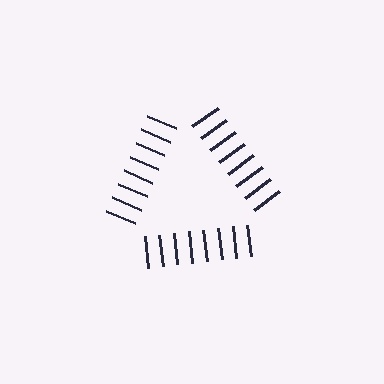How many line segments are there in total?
24 — 8 along each of the 3 edges.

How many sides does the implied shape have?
3 sides — the line-ends trace a triangle.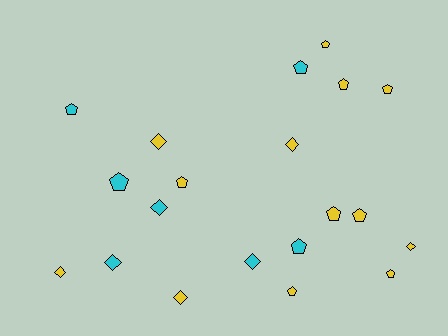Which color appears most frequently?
Yellow, with 13 objects.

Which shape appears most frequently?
Pentagon, with 12 objects.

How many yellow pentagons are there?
There are 8 yellow pentagons.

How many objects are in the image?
There are 20 objects.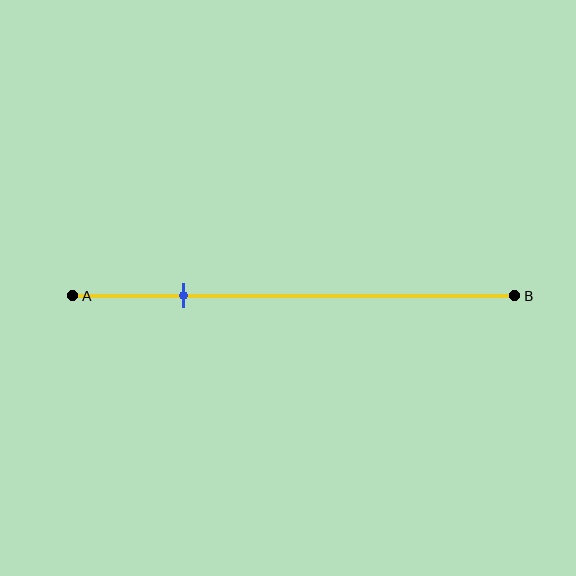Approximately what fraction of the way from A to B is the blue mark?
The blue mark is approximately 25% of the way from A to B.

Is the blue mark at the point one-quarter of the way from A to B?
Yes, the mark is approximately at the one-quarter point.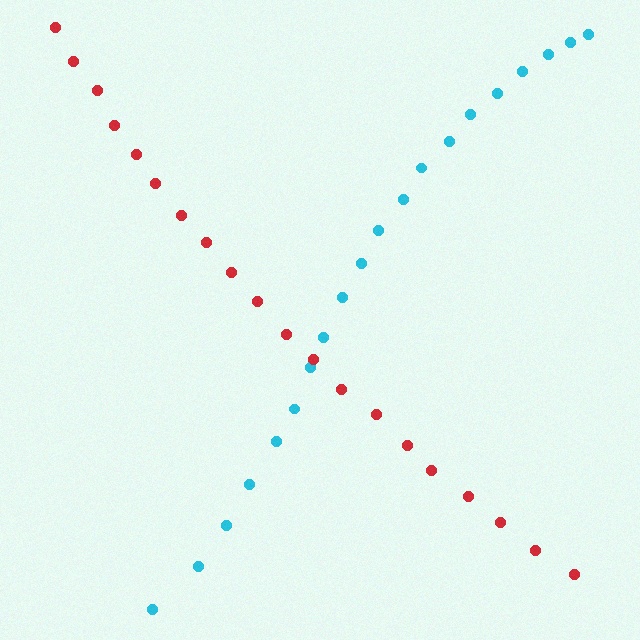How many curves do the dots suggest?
There are 2 distinct paths.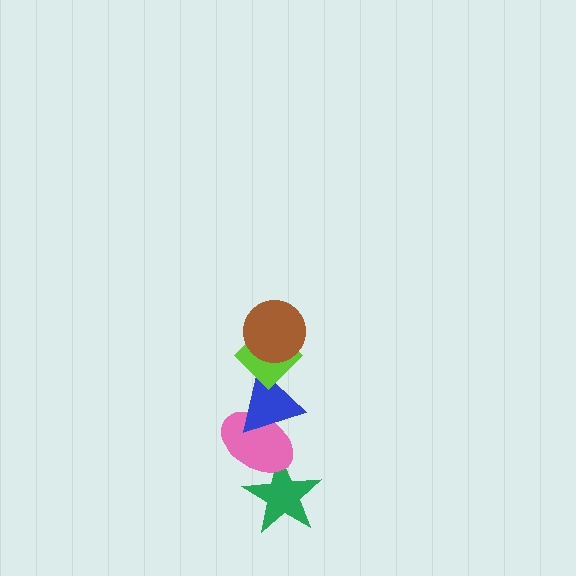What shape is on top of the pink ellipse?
The blue triangle is on top of the pink ellipse.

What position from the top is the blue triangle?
The blue triangle is 3rd from the top.